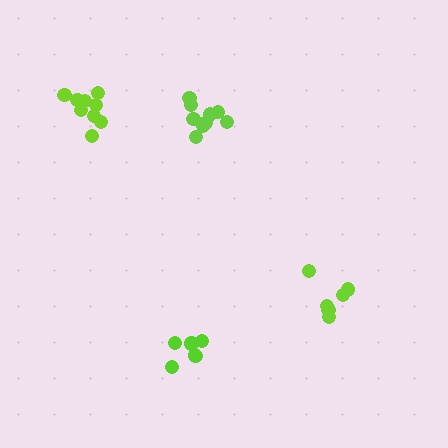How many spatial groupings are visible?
There are 4 spatial groupings.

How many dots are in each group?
Group 1: 6 dots, Group 2: 9 dots, Group 3: 6 dots, Group 4: 9 dots (30 total).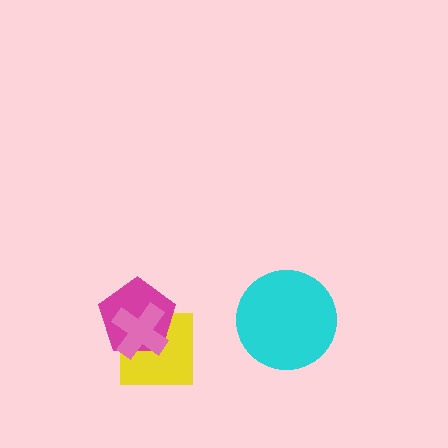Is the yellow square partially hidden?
Yes, it is partially covered by another shape.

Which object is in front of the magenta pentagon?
The pink cross is in front of the magenta pentagon.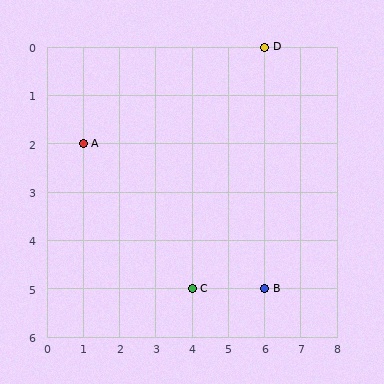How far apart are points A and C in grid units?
Points A and C are 3 columns and 3 rows apart (about 4.2 grid units diagonally).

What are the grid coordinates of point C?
Point C is at grid coordinates (4, 5).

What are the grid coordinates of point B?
Point B is at grid coordinates (6, 5).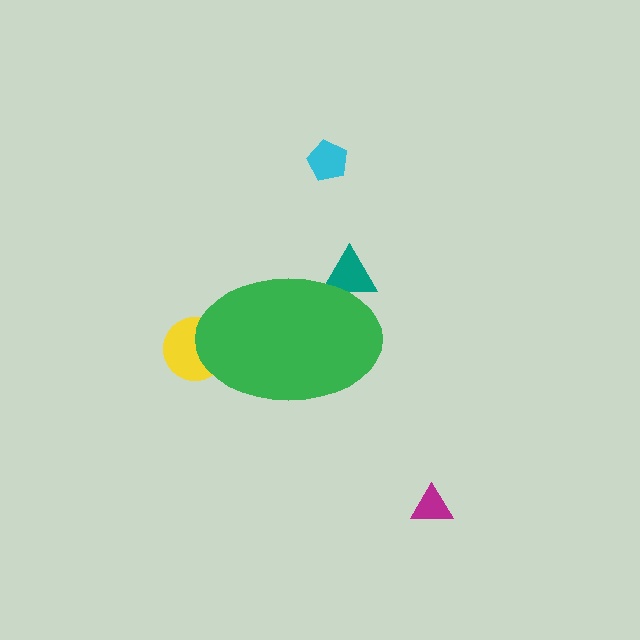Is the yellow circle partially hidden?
Yes, the yellow circle is partially hidden behind the green ellipse.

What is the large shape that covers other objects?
A green ellipse.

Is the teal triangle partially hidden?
Yes, the teal triangle is partially hidden behind the green ellipse.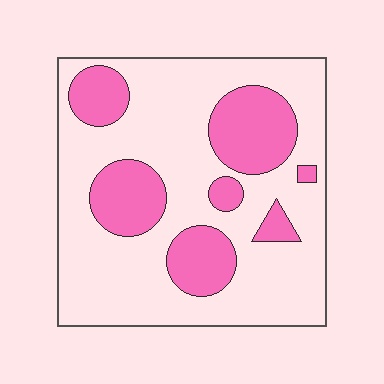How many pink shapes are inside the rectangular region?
7.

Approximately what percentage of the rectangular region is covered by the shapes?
Approximately 30%.